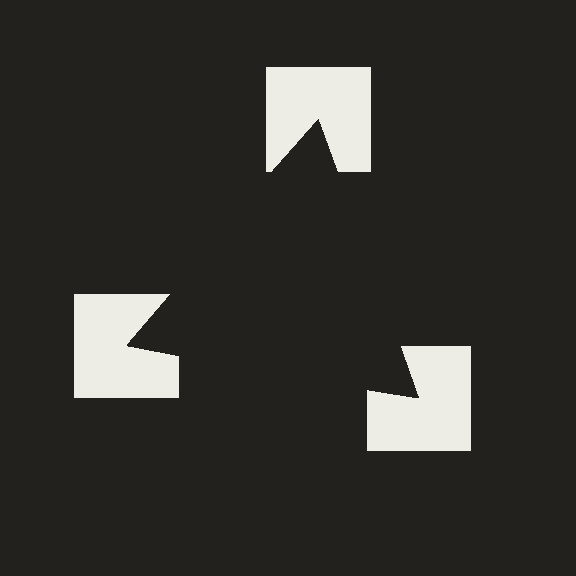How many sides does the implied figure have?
3 sides.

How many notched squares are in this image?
There are 3 — one at each vertex of the illusory triangle.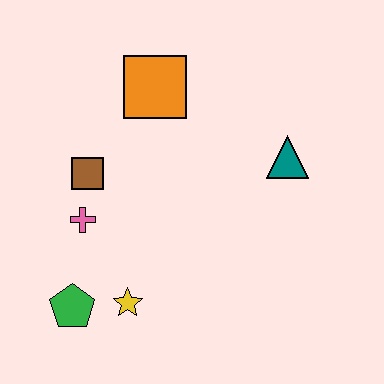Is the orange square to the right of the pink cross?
Yes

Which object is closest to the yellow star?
The green pentagon is closest to the yellow star.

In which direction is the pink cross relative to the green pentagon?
The pink cross is above the green pentagon.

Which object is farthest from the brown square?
The teal triangle is farthest from the brown square.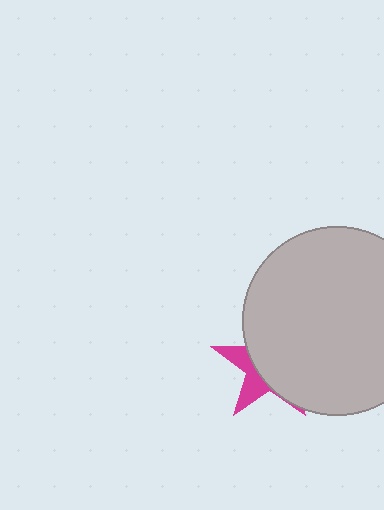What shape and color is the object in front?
The object in front is a light gray circle.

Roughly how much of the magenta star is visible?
A small part of it is visible (roughly 31%).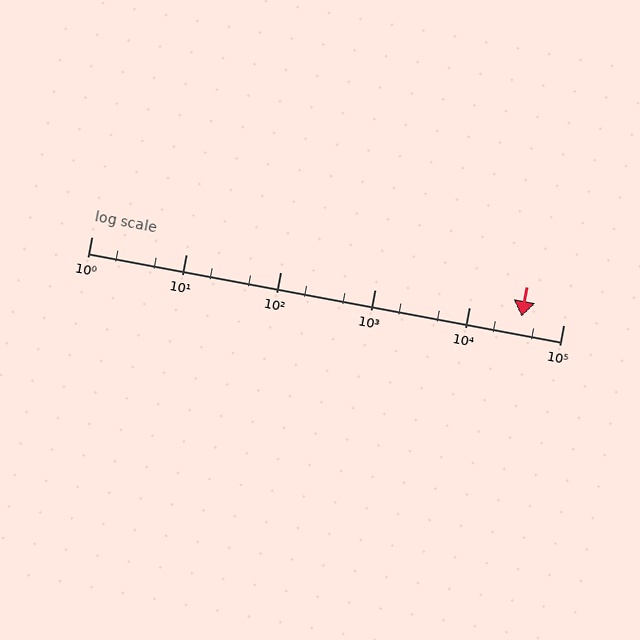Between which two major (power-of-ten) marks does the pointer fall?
The pointer is between 10000 and 100000.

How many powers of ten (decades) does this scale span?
The scale spans 5 decades, from 1 to 100000.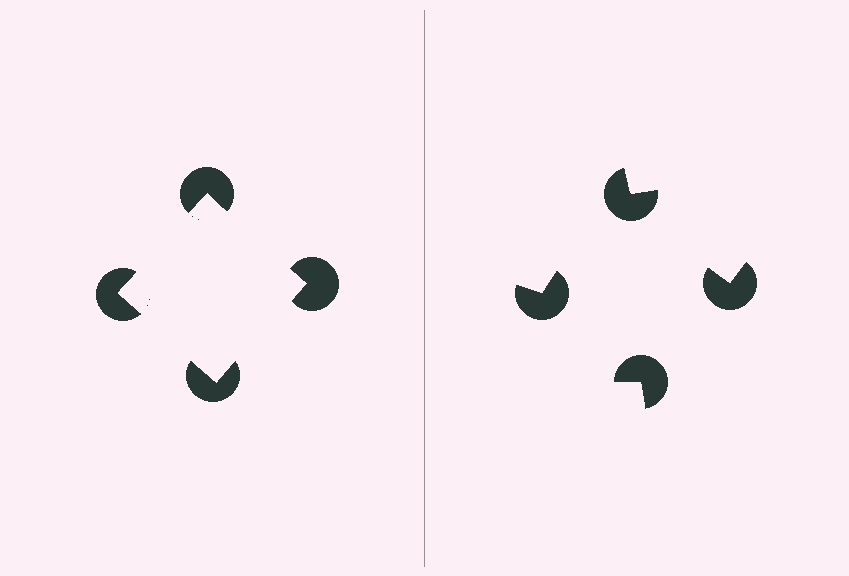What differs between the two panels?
The pac-man discs are positioned identically on both sides; only the wedge orientations differ. On the left they align to a square; on the right they are misaligned.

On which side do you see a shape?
An illusory square appears on the left side. On the right side the wedge cuts are rotated, so no coherent shape forms.